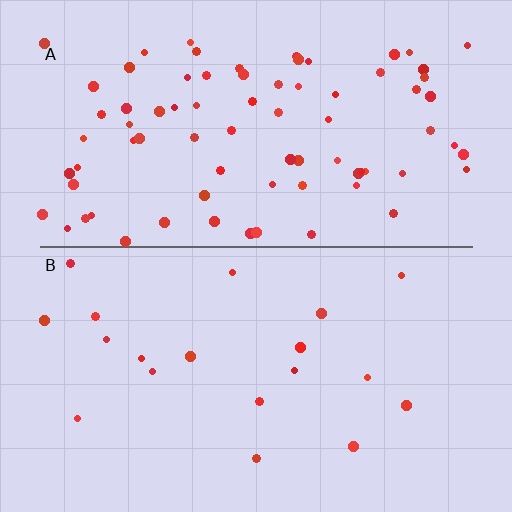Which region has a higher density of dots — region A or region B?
A (the top).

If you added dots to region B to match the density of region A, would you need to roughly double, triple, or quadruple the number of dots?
Approximately quadruple.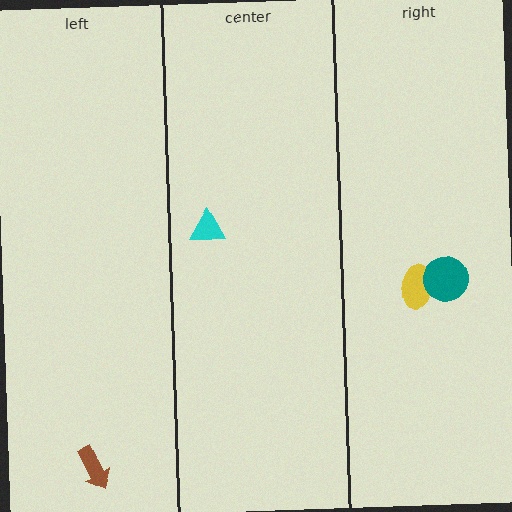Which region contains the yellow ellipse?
The right region.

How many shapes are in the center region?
1.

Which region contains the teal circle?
The right region.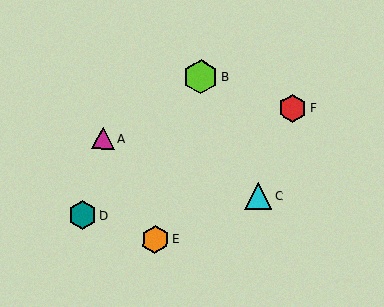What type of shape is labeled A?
Shape A is a magenta triangle.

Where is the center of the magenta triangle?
The center of the magenta triangle is at (103, 138).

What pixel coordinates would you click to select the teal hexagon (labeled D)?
Click at (82, 215) to select the teal hexagon D.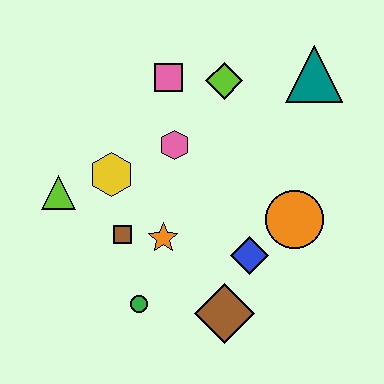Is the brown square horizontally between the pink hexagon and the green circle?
No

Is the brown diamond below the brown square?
Yes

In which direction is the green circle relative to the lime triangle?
The green circle is below the lime triangle.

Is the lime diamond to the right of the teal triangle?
No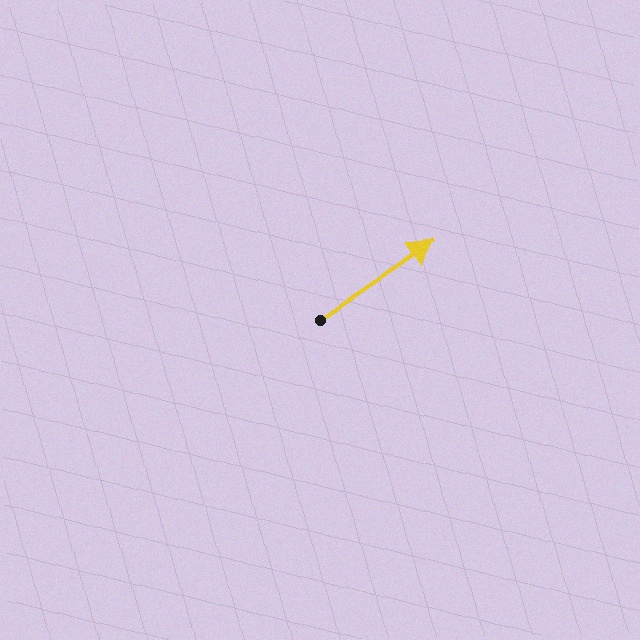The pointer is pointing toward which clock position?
Roughly 2 o'clock.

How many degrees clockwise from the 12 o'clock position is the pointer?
Approximately 56 degrees.